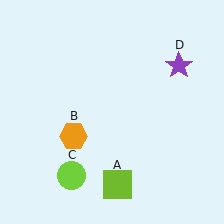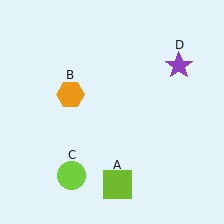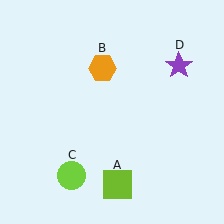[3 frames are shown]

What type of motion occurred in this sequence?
The orange hexagon (object B) rotated clockwise around the center of the scene.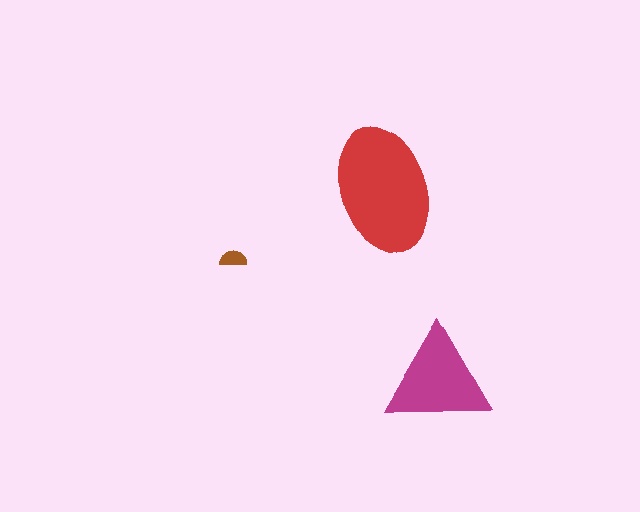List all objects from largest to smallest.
The red ellipse, the magenta triangle, the brown semicircle.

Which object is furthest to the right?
The magenta triangle is rightmost.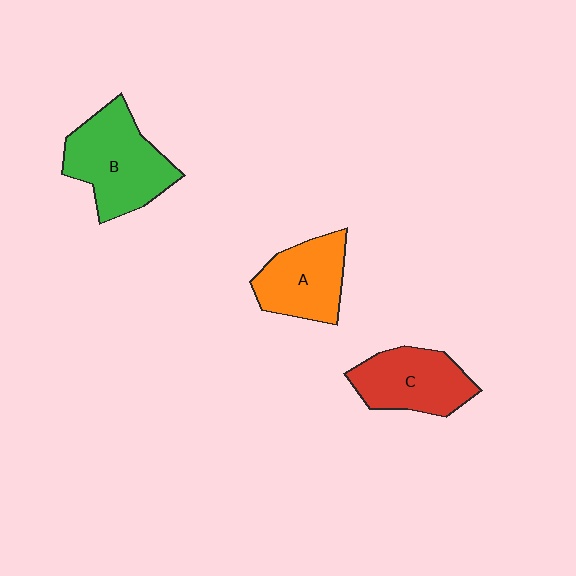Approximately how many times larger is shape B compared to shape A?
Approximately 1.3 times.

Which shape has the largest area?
Shape B (green).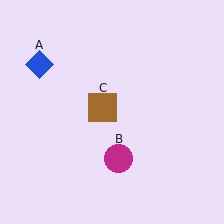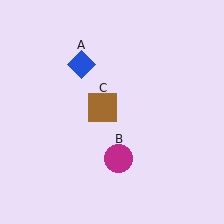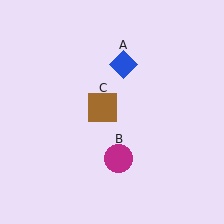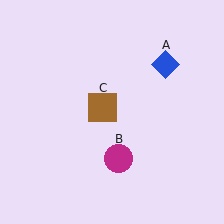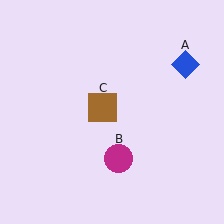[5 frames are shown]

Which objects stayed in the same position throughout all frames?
Magenta circle (object B) and brown square (object C) remained stationary.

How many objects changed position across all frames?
1 object changed position: blue diamond (object A).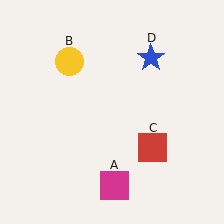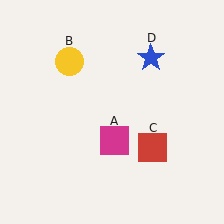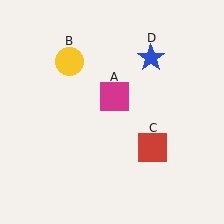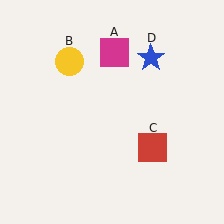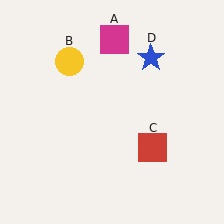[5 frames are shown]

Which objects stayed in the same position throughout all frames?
Yellow circle (object B) and red square (object C) and blue star (object D) remained stationary.